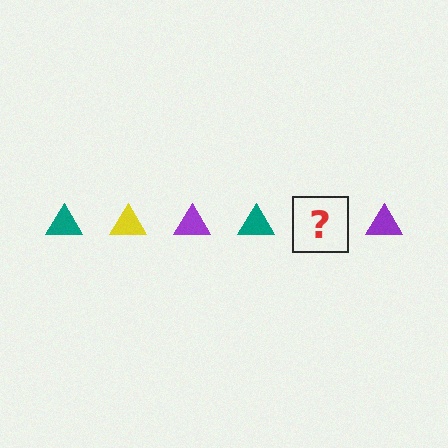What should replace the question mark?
The question mark should be replaced with a yellow triangle.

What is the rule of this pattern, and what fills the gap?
The rule is that the pattern cycles through teal, yellow, purple triangles. The gap should be filled with a yellow triangle.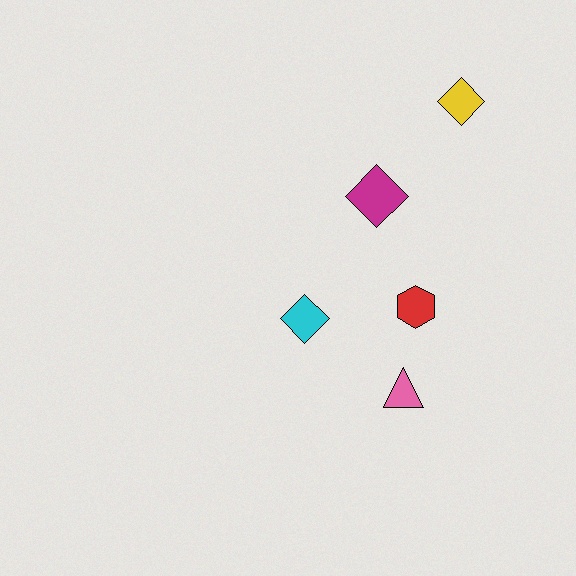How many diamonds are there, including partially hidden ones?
There are 3 diamonds.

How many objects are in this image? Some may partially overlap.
There are 5 objects.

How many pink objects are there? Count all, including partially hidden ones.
There is 1 pink object.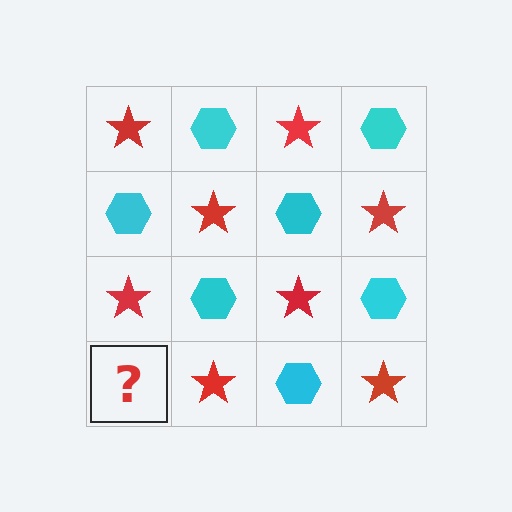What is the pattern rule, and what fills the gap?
The rule is that it alternates red star and cyan hexagon in a checkerboard pattern. The gap should be filled with a cyan hexagon.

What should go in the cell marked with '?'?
The missing cell should contain a cyan hexagon.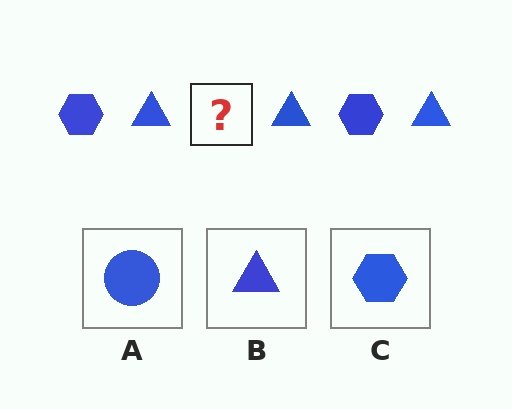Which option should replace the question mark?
Option C.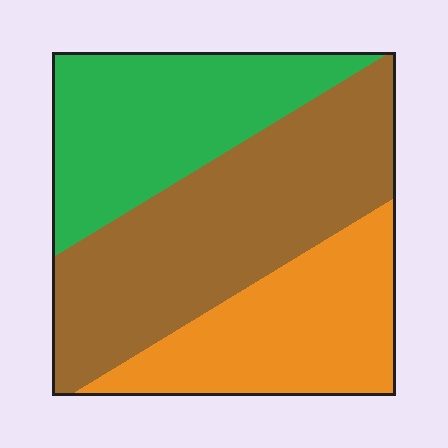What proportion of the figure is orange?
Orange covers 28% of the figure.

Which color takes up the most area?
Brown, at roughly 45%.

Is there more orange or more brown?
Brown.